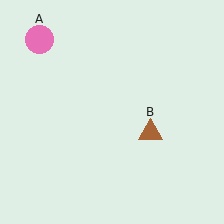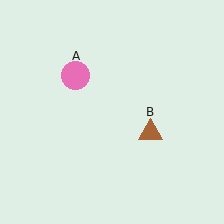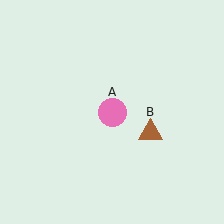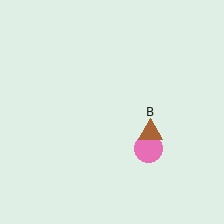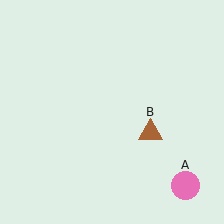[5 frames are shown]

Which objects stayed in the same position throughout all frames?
Brown triangle (object B) remained stationary.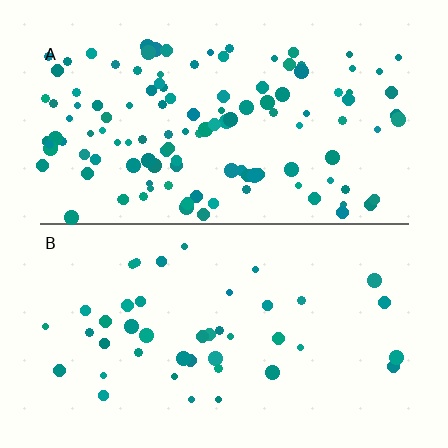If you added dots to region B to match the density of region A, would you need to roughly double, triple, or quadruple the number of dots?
Approximately triple.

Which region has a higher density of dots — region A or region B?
A (the top).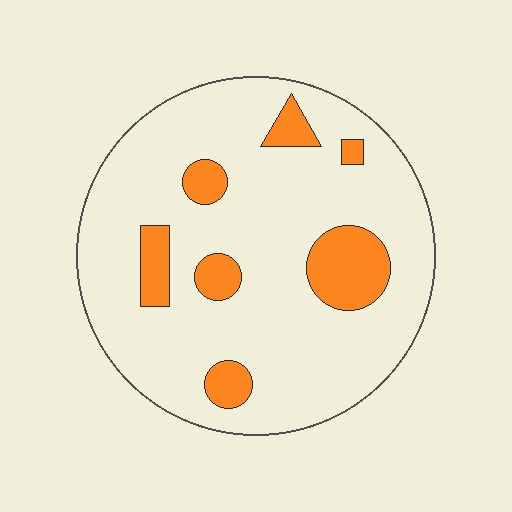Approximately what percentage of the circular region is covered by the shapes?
Approximately 15%.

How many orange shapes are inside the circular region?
7.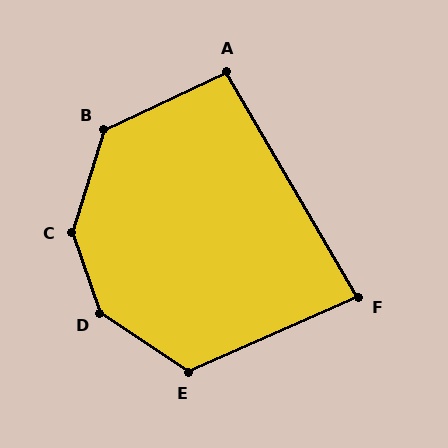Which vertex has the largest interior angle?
D, at approximately 143 degrees.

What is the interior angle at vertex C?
Approximately 143 degrees (obtuse).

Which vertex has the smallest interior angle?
F, at approximately 84 degrees.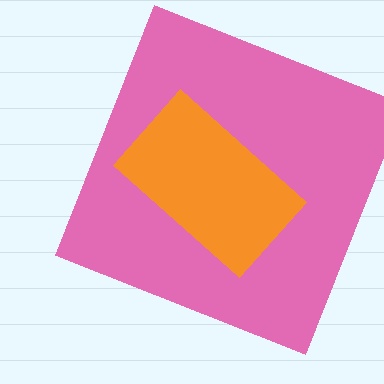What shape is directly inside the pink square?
The orange rectangle.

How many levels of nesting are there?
2.